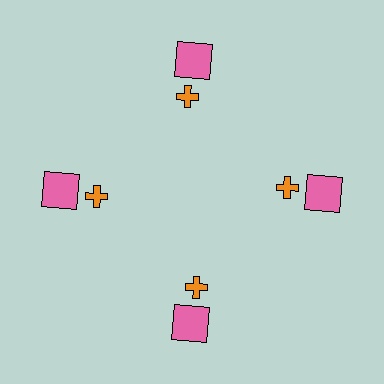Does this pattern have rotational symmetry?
Yes, this pattern has 4-fold rotational symmetry. It looks the same after rotating 90 degrees around the center.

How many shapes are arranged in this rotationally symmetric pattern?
There are 8 shapes, arranged in 4 groups of 2.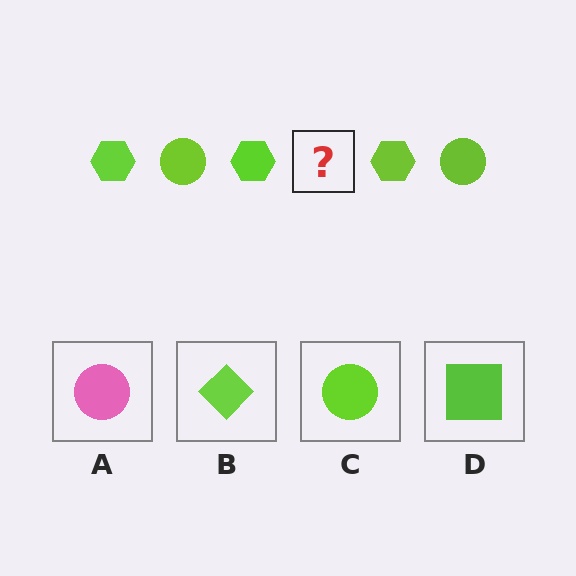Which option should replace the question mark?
Option C.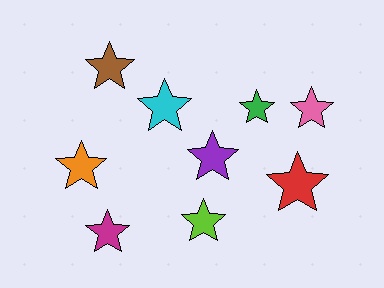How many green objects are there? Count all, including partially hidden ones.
There is 1 green object.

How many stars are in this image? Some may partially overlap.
There are 9 stars.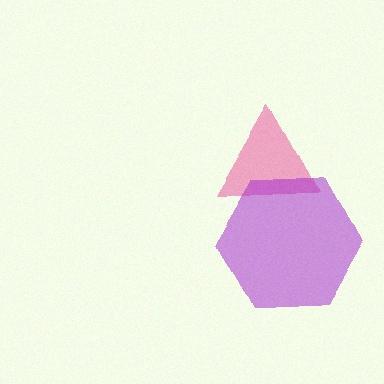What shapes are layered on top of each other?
The layered shapes are: a pink triangle, a purple hexagon.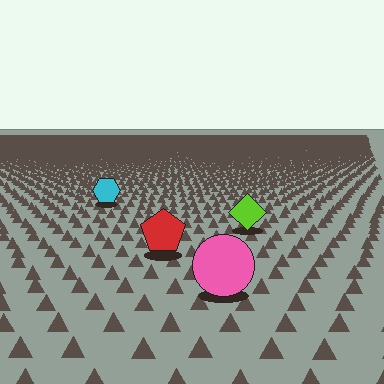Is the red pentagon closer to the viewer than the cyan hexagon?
Yes. The red pentagon is closer — you can tell from the texture gradient: the ground texture is coarser near it.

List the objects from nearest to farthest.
From nearest to farthest: the pink circle, the red pentagon, the lime diamond, the cyan hexagon.